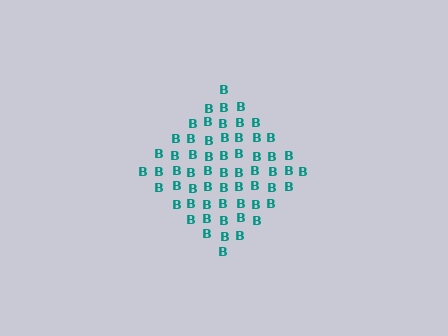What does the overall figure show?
The overall figure shows a diamond.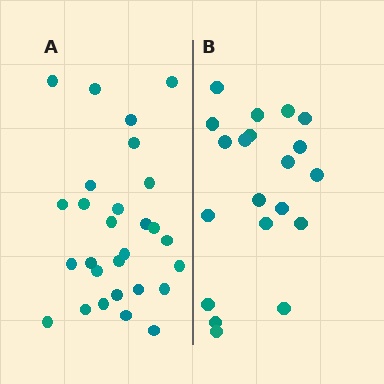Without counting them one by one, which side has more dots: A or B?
Region A (the left region) has more dots.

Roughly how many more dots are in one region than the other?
Region A has roughly 8 or so more dots than region B.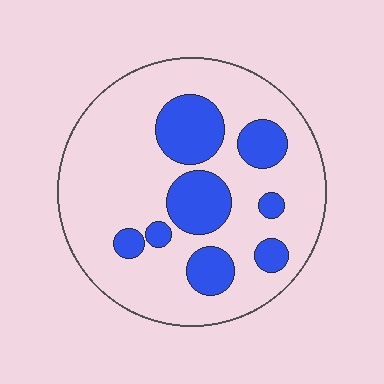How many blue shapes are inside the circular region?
8.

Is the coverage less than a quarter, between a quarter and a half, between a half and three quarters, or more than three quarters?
Less than a quarter.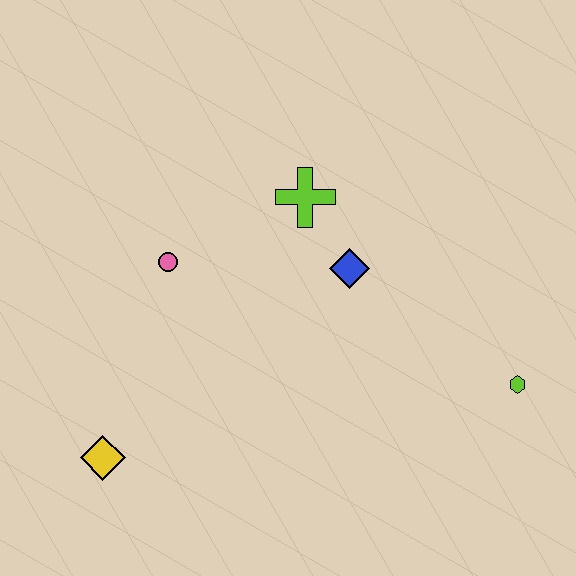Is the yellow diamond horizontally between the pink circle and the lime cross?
No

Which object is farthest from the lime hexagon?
The yellow diamond is farthest from the lime hexagon.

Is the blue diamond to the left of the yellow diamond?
No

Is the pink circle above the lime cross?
No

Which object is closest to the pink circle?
The lime cross is closest to the pink circle.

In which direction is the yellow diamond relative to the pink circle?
The yellow diamond is below the pink circle.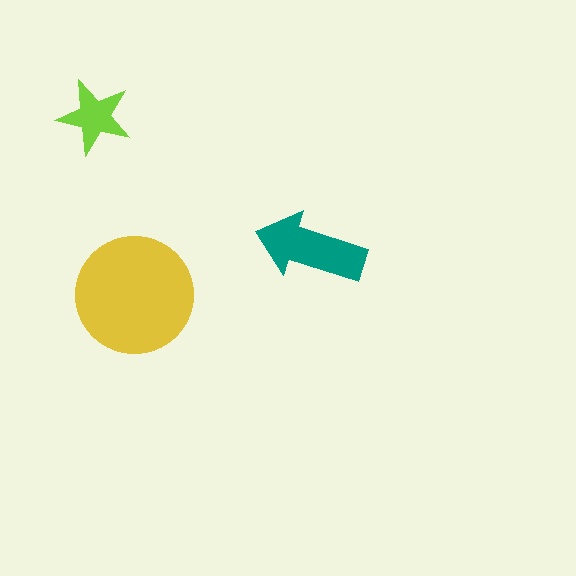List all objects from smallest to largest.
The lime star, the teal arrow, the yellow circle.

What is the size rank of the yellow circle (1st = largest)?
1st.